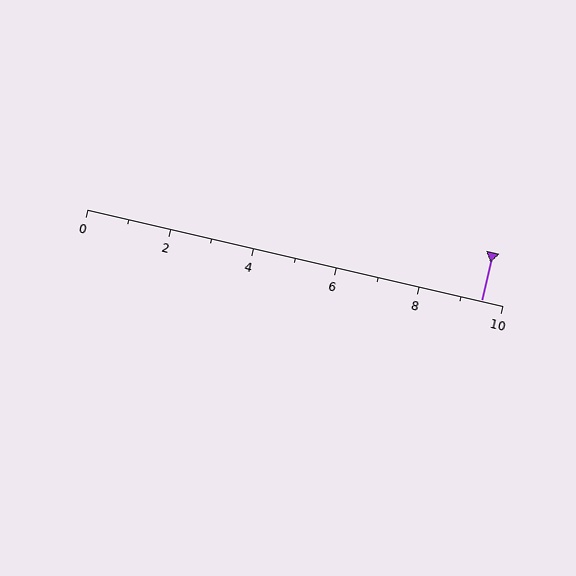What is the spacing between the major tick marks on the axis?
The major ticks are spaced 2 apart.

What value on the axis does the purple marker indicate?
The marker indicates approximately 9.5.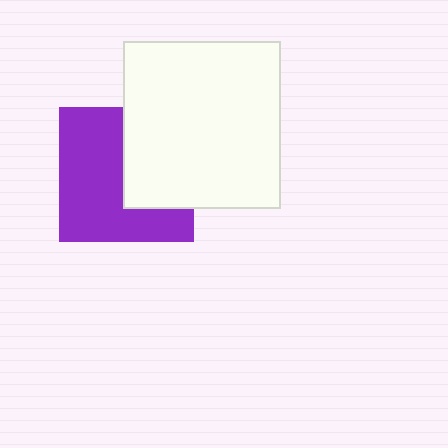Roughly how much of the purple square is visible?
About half of it is visible (roughly 60%).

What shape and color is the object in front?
The object in front is a white rectangle.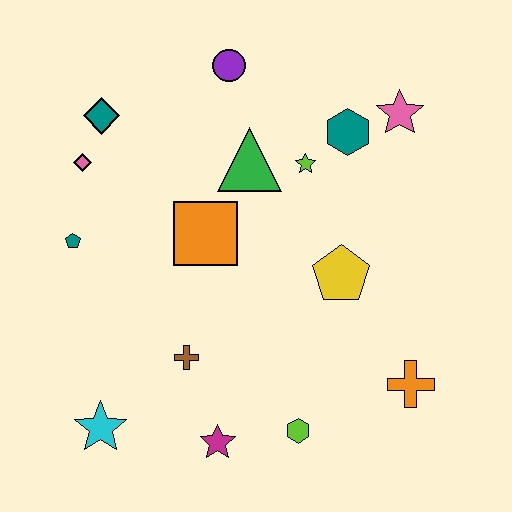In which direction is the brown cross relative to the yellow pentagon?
The brown cross is to the left of the yellow pentagon.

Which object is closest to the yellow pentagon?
The lime star is closest to the yellow pentagon.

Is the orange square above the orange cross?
Yes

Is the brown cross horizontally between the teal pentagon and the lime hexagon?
Yes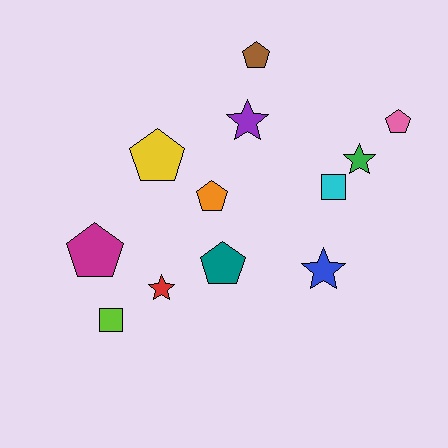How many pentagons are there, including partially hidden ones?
There are 6 pentagons.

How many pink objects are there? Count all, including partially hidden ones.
There is 1 pink object.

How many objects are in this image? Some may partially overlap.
There are 12 objects.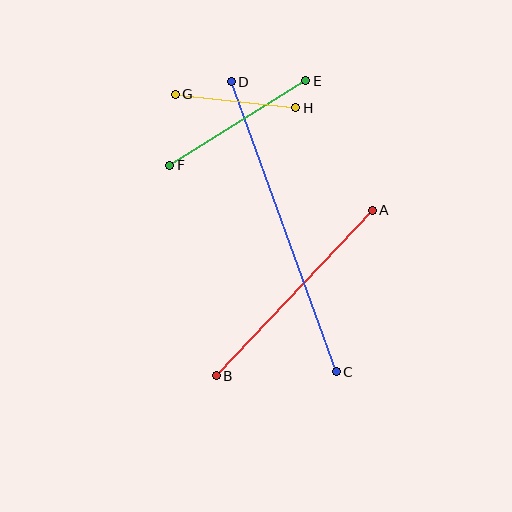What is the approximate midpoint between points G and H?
The midpoint is at approximately (235, 101) pixels.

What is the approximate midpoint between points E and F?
The midpoint is at approximately (238, 123) pixels.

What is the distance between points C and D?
The distance is approximately 308 pixels.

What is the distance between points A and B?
The distance is approximately 227 pixels.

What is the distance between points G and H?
The distance is approximately 121 pixels.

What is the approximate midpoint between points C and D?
The midpoint is at approximately (284, 227) pixels.